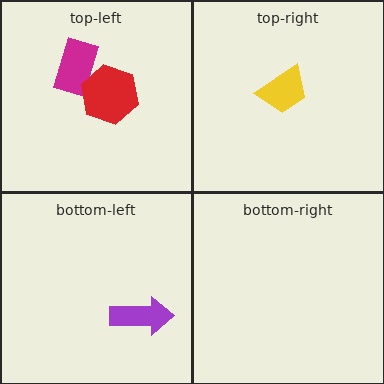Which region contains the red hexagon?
The top-left region.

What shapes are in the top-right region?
The yellow trapezoid.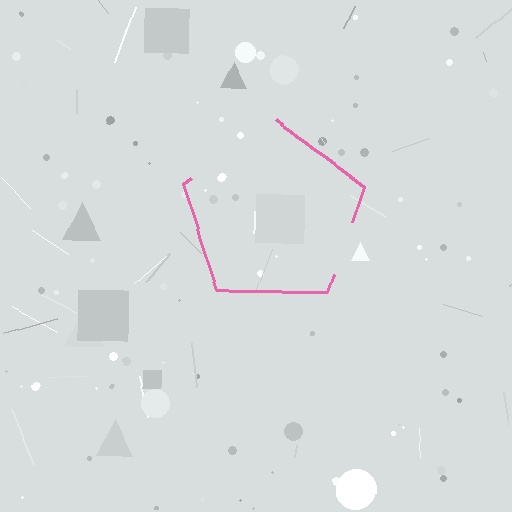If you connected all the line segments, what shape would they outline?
They would outline a pentagon.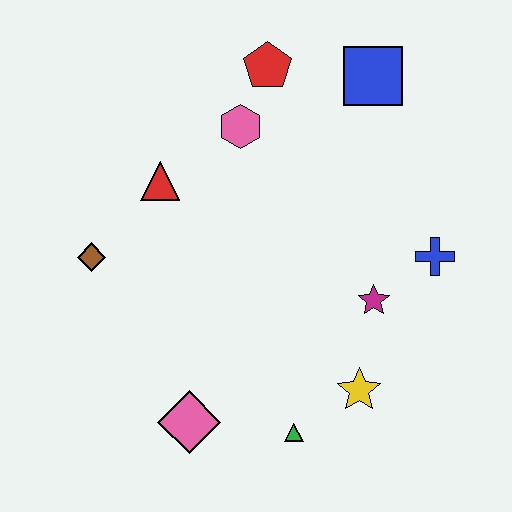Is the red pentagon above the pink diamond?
Yes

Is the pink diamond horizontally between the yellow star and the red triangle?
Yes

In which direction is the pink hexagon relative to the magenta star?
The pink hexagon is above the magenta star.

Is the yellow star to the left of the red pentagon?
No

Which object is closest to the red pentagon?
The pink hexagon is closest to the red pentagon.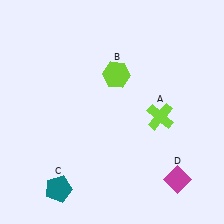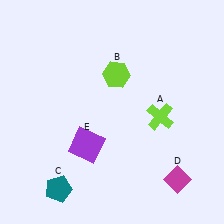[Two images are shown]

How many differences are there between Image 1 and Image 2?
There is 1 difference between the two images.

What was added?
A purple square (E) was added in Image 2.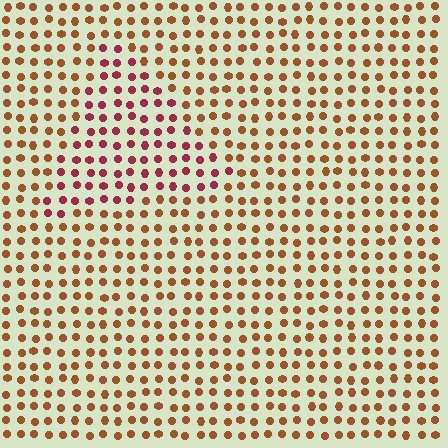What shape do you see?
I see a triangle.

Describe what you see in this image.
The image is filled with small brown elements in a uniform arrangement. A triangle-shaped region is visible where the elements are tinted to a slightly different hue, forming a subtle color boundary.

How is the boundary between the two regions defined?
The boundary is defined purely by a slight shift in hue (about 40 degrees). Spacing, size, and orientation are identical on both sides.